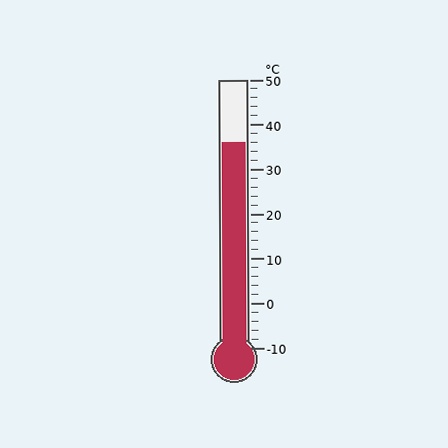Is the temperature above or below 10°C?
The temperature is above 10°C.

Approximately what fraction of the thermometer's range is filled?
The thermometer is filled to approximately 75% of its range.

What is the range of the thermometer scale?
The thermometer scale ranges from -10°C to 50°C.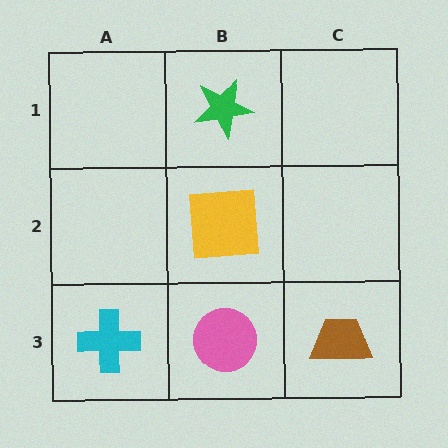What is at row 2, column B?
A yellow square.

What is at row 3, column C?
A brown trapezoid.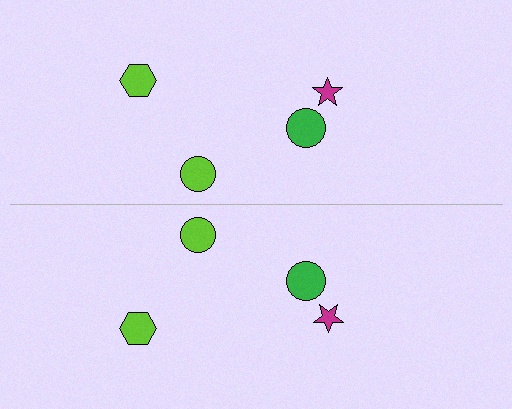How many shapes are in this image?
There are 8 shapes in this image.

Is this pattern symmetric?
Yes, this pattern has bilateral (reflection) symmetry.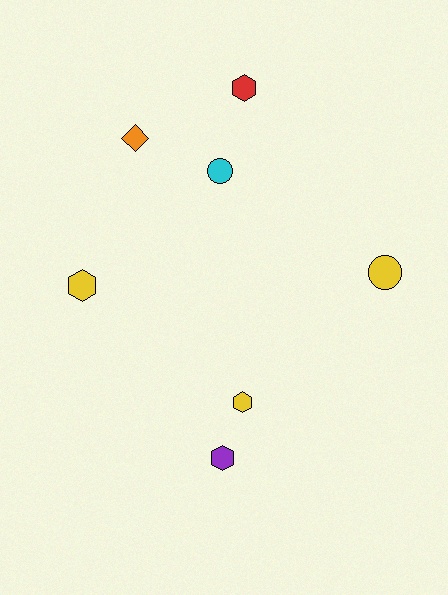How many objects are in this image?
There are 7 objects.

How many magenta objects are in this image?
There are no magenta objects.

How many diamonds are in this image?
There is 1 diamond.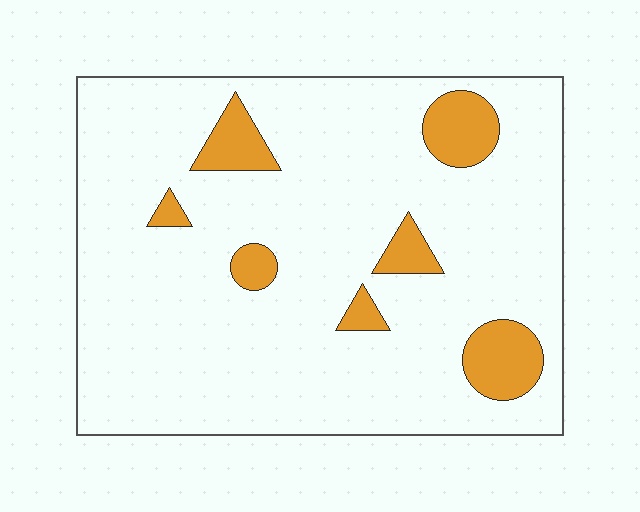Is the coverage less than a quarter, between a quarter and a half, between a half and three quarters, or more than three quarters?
Less than a quarter.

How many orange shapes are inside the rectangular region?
7.